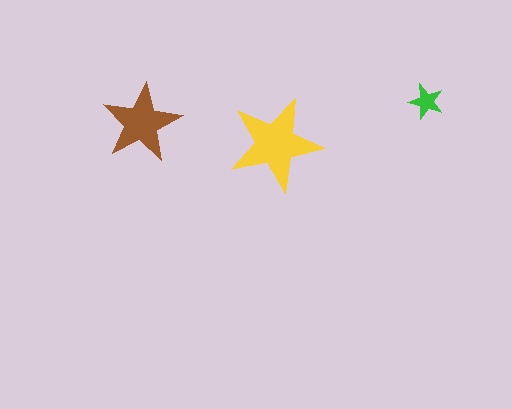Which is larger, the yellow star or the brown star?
The yellow one.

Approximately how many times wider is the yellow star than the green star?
About 2.5 times wider.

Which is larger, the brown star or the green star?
The brown one.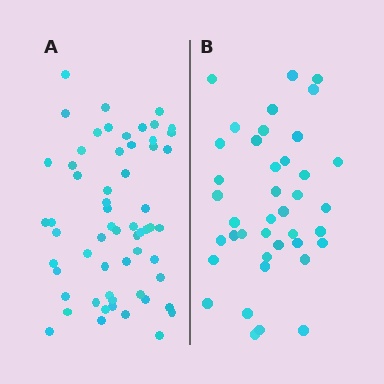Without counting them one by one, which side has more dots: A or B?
Region A (the left region) has more dots.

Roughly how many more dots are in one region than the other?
Region A has approximately 20 more dots than region B.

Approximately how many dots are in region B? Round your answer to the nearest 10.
About 40 dots.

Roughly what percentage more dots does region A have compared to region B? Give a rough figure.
About 50% more.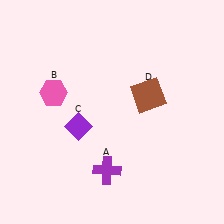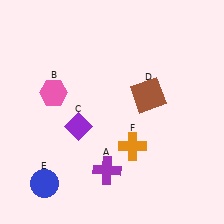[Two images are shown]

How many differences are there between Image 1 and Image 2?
There are 2 differences between the two images.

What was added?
A blue circle (E), an orange cross (F) were added in Image 2.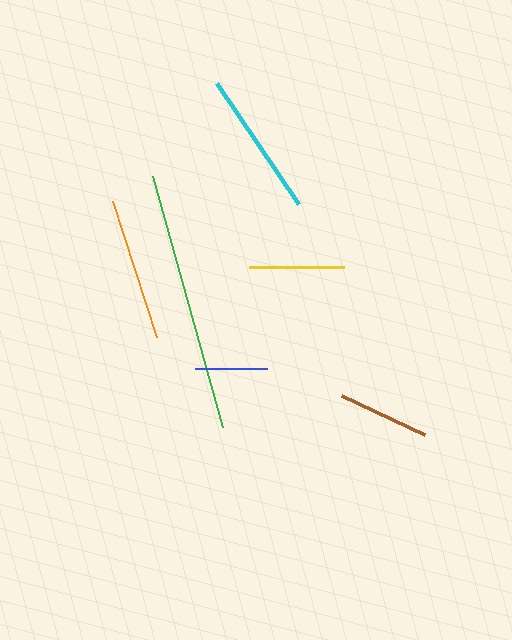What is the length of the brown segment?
The brown segment is approximately 91 pixels long.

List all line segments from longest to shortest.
From longest to shortest: green, cyan, orange, yellow, brown, blue.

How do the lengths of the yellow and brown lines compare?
The yellow and brown lines are approximately the same length.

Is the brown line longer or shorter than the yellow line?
The yellow line is longer than the brown line.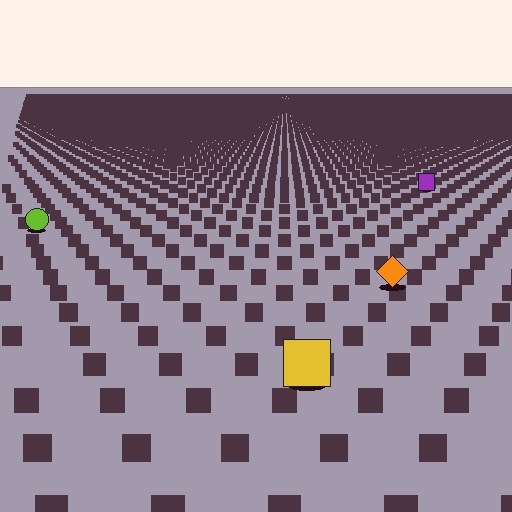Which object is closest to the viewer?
The yellow square is closest. The texture marks near it are larger and more spread out.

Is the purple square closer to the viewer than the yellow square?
No. The yellow square is closer — you can tell from the texture gradient: the ground texture is coarser near it.